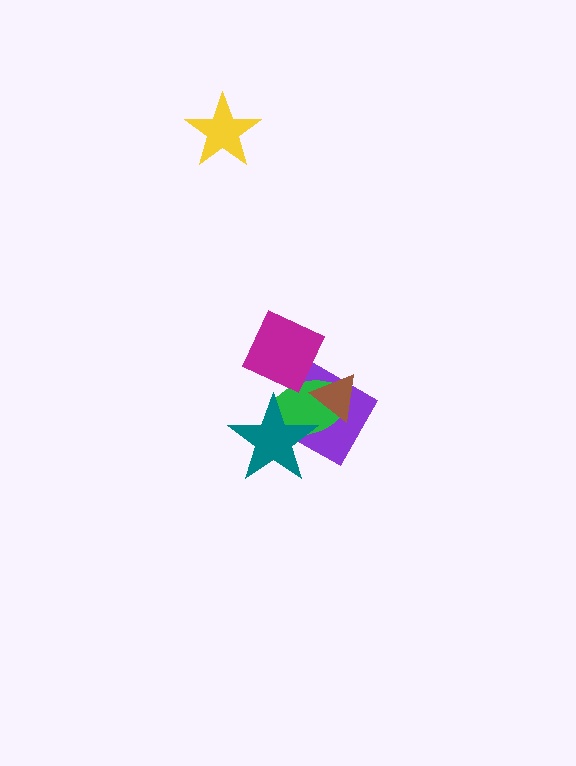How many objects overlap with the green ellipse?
4 objects overlap with the green ellipse.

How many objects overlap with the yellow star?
0 objects overlap with the yellow star.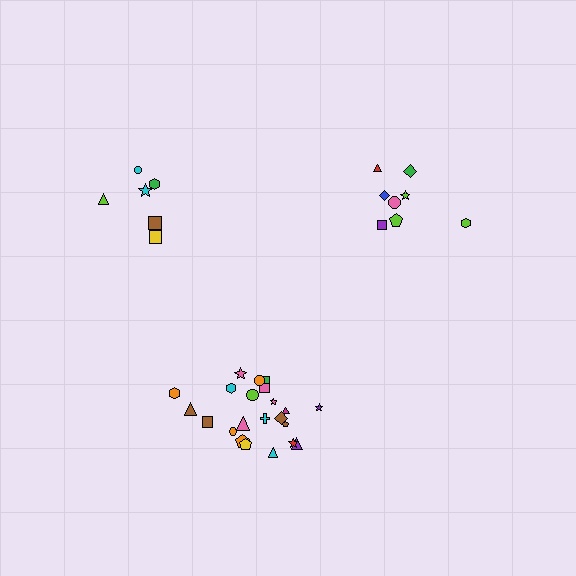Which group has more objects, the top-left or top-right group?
The top-right group.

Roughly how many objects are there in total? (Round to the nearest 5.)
Roughly 35 objects in total.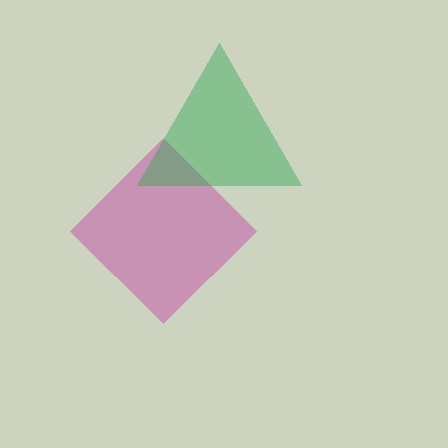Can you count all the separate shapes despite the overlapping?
Yes, there are 2 separate shapes.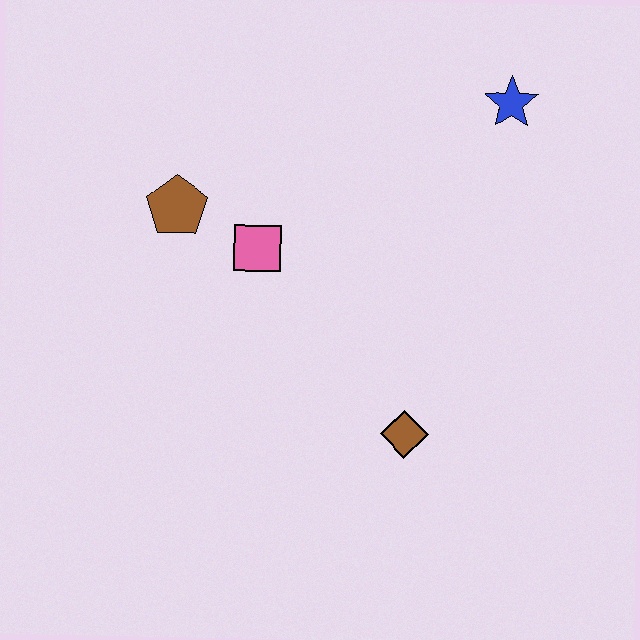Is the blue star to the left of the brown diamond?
No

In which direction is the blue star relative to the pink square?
The blue star is to the right of the pink square.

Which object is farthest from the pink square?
The blue star is farthest from the pink square.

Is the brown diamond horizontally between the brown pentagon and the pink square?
No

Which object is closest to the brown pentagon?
The pink square is closest to the brown pentagon.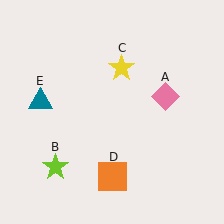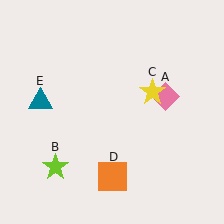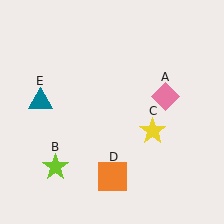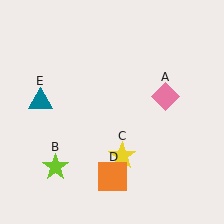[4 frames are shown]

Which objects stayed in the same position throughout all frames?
Pink diamond (object A) and lime star (object B) and orange square (object D) and teal triangle (object E) remained stationary.